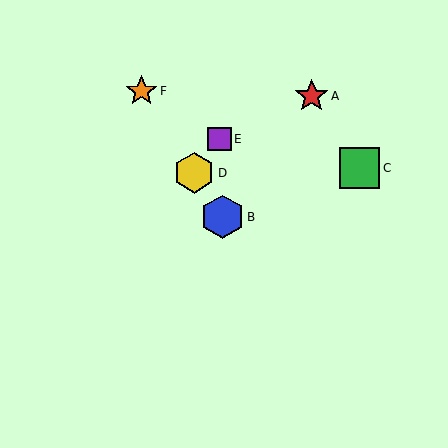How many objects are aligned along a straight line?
3 objects (B, D, F) are aligned along a straight line.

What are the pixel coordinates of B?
Object B is at (222, 217).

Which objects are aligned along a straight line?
Objects B, D, F are aligned along a straight line.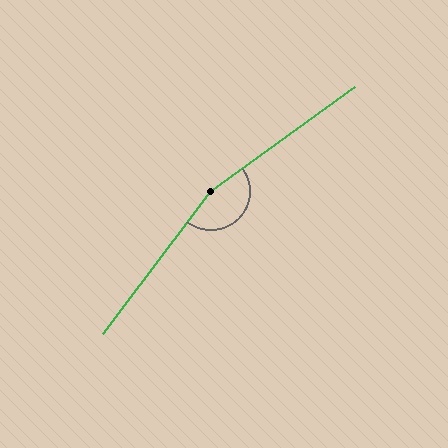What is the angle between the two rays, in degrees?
Approximately 163 degrees.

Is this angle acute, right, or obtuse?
It is obtuse.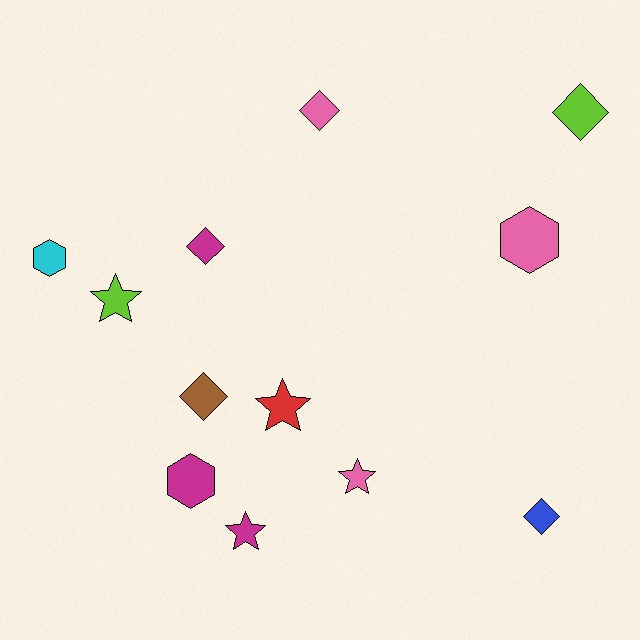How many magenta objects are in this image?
There are 3 magenta objects.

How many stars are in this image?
There are 4 stars.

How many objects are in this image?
There are 12 objects.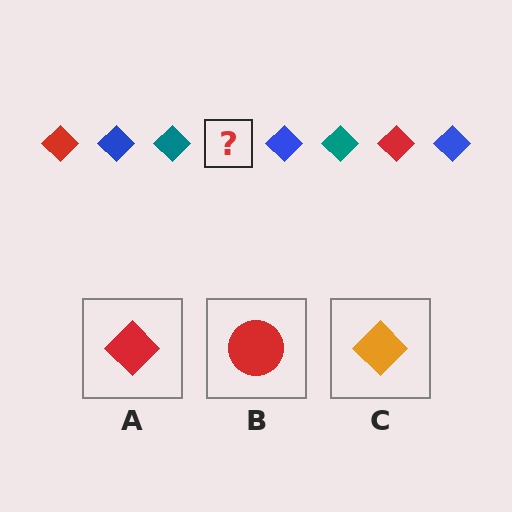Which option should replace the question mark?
Option A.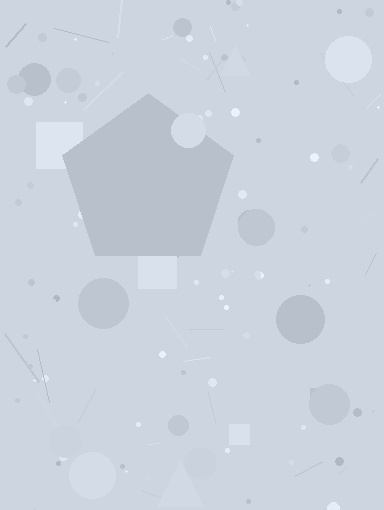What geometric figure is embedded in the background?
A pentagon is embedded in the background.